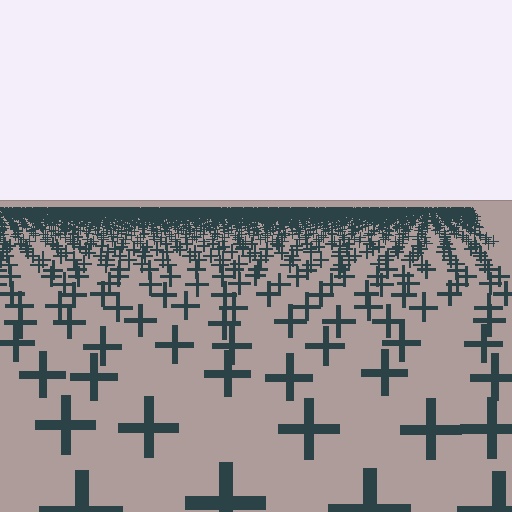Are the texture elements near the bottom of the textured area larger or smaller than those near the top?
Larger. Near the bottom, elements are closer to the viewer and appear at a bigger on-screen size.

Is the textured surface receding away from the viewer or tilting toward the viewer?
The surface is receding away from the viewer. Texture elements get smaller and denser toward the top.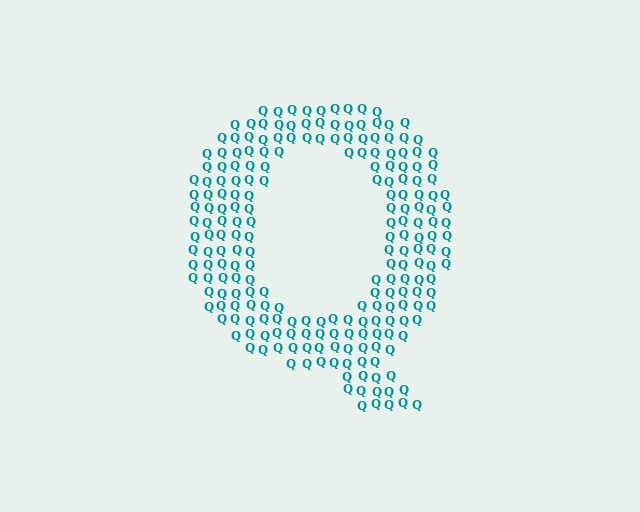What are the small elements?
The small elements are letter Q's.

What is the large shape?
The large shape is the letter Q.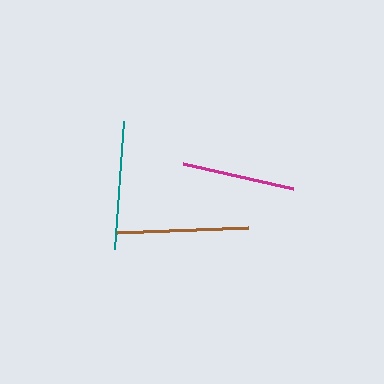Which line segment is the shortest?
The magenta line is the shortest at approximately 112 pixels.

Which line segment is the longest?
The brown line is the longest at approximately 131 pixels.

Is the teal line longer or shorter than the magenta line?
The teal line is longer than the magenta line.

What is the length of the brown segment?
The brown segment is approximately 131 pixels long.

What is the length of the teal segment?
The teal segment is approximately 129 pixels long.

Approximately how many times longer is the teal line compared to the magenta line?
The teal line is approximately 1.1 times the length of the magenta line.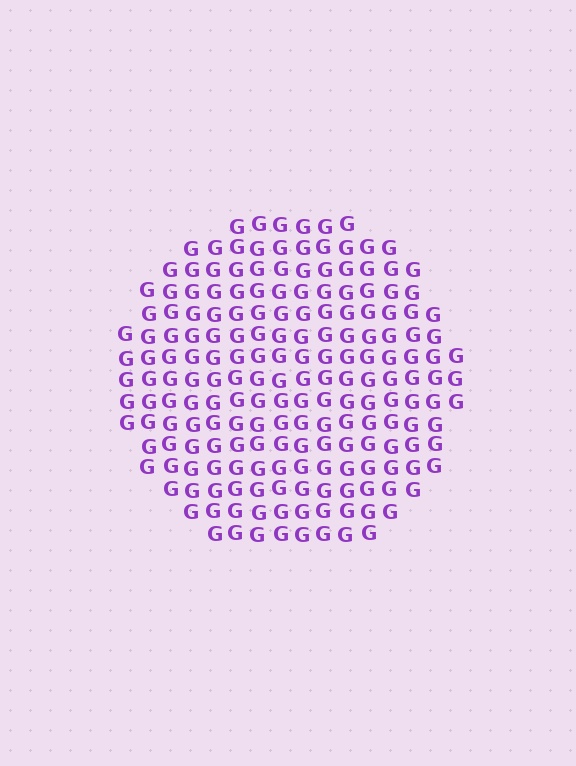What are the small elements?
The small elements are letter G's.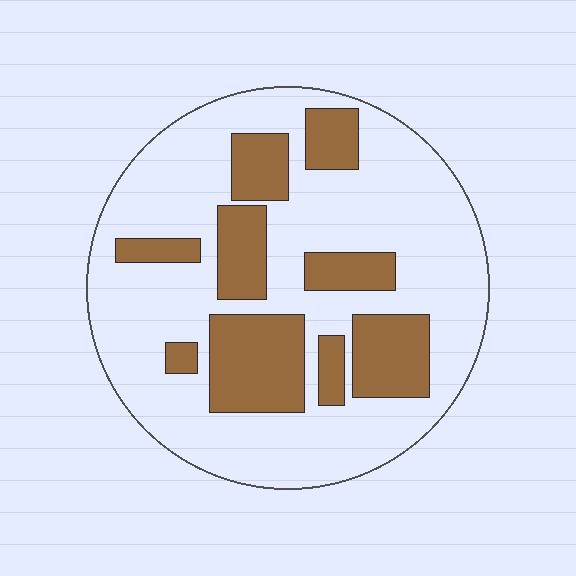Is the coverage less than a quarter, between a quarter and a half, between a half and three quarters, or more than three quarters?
Between a quarter and a half.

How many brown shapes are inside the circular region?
9.